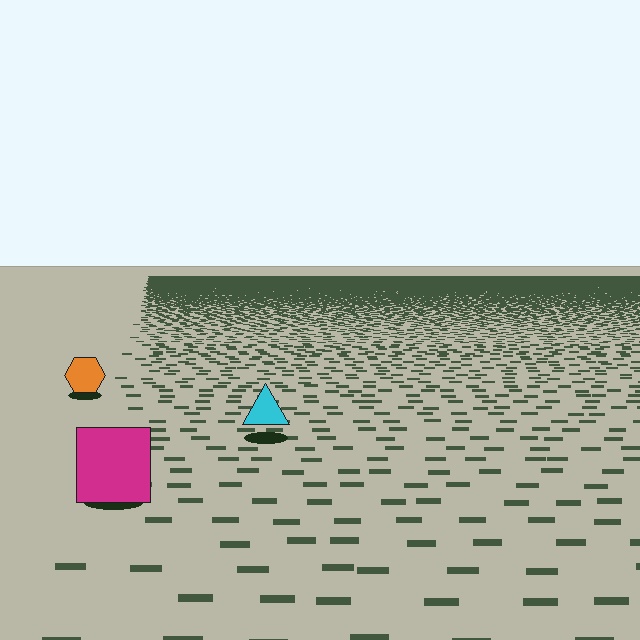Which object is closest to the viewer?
The magenta square is closest. The texture marks near it are larger and more spread out.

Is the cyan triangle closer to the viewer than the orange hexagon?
Yes. The cyan triangle is closer — you can tell from the texture gradient: the ground texture is coarser near it.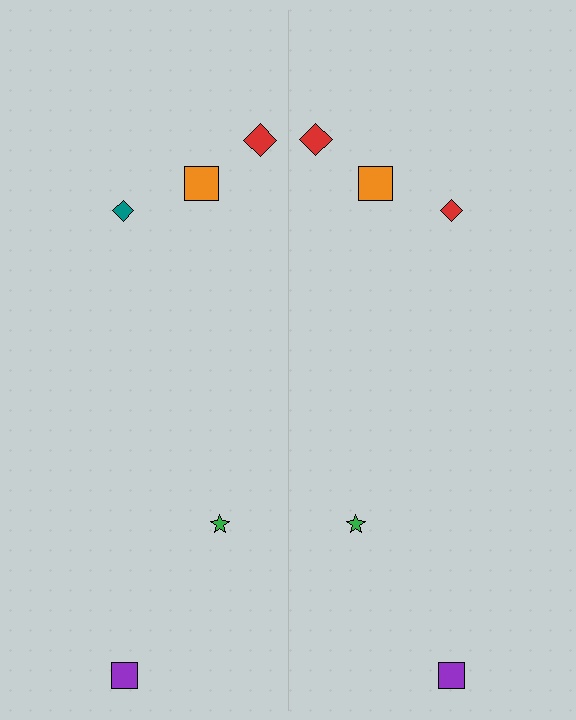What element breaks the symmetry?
The red diamond on the right side breaks the symmetry — its mirror counterpart is teal.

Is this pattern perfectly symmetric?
No, the pattern is not perfectly symmetric. The red diamond on the right side breaks the symmetry — its mirror counterpart is teal.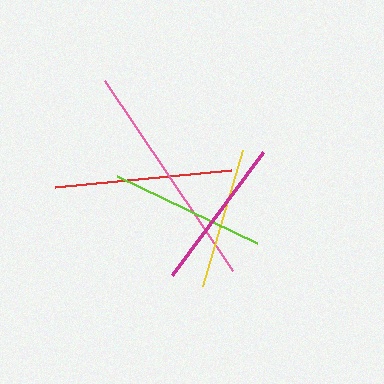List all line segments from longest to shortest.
From longest to shortest: pink, red, lime, magenta, yellow.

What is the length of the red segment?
The red segment is approximately 176 pixels long.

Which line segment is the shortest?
The yellow line is the shortest at approximately 141 pixels.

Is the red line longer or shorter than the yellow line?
The red line is longer than the yellow line.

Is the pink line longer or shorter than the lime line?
The pink line is longer than the lime line.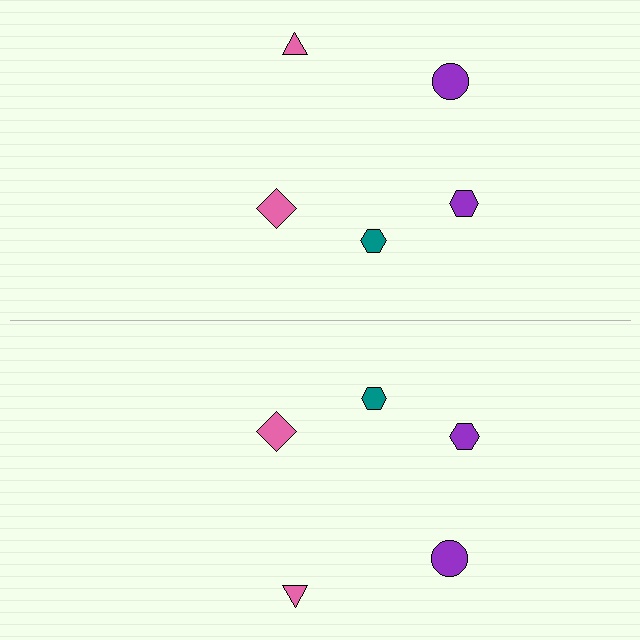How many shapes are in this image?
There are 10 shapes in this image.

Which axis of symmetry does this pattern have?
The pattern has a horizontal axis of symmetry running through the center of the image.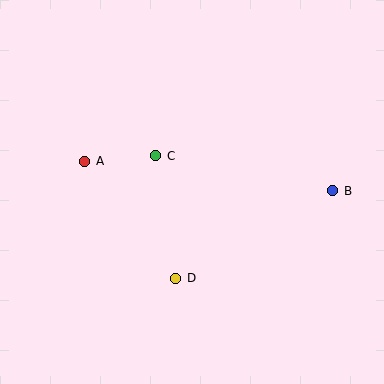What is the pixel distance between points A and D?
The distance between A and D is 148 pixels.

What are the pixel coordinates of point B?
Point B is at (333, 191).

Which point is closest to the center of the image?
Point C at (156, 156) is closest to the center.